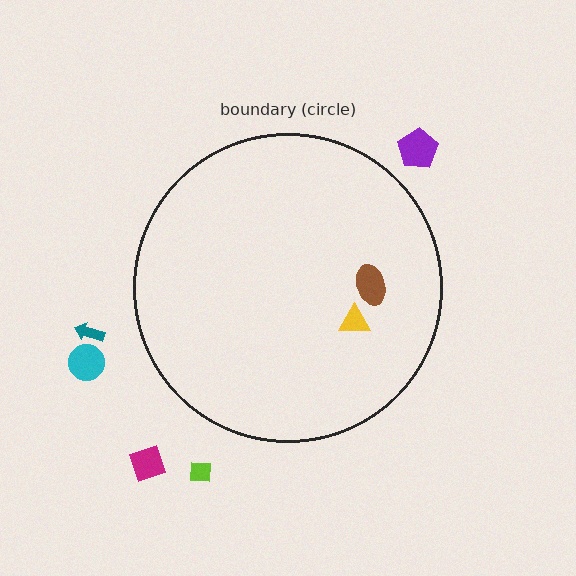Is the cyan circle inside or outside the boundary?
Outside.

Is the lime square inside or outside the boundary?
Outside.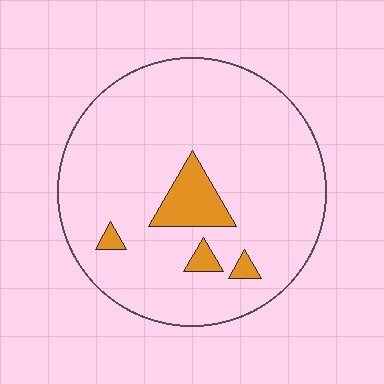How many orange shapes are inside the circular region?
4.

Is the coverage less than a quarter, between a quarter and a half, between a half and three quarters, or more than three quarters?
Less than a quarter.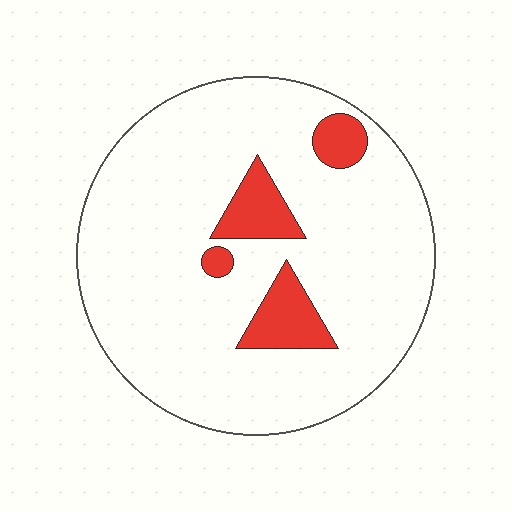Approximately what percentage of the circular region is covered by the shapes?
Approximately 10%.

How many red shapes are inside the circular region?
4.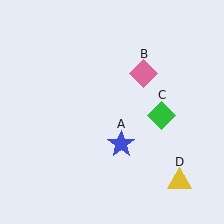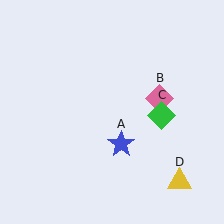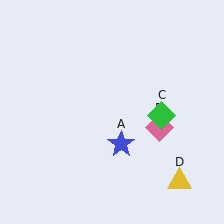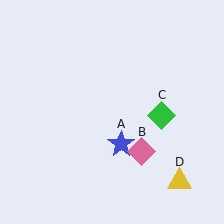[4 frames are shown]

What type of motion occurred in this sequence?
The pink diamond (object B) rotated clockwise around the center of the scene.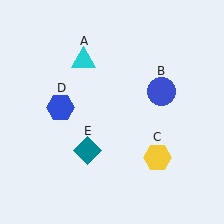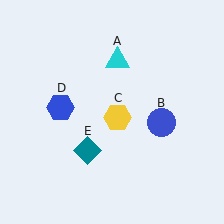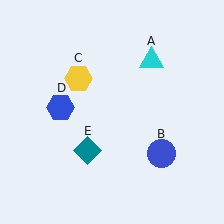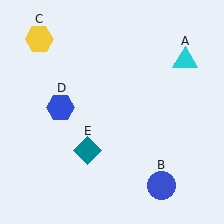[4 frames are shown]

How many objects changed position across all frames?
3 objects changed position: cyan triangle (object A), blue circle (object B), yellow hexagon (object C).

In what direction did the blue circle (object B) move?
The blue circle (object B) moved down.